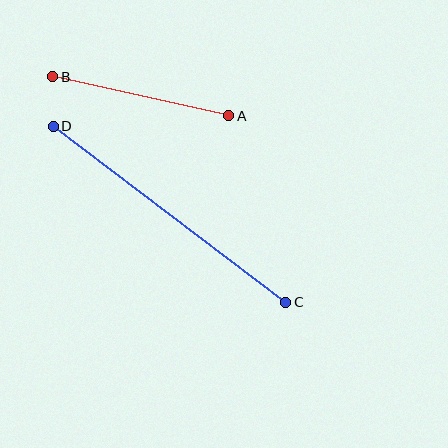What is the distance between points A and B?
The distance is approximately 180 pixels.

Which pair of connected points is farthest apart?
Points C and D are farthest apart.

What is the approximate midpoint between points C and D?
The midpoint is at approximately (170, 214) pixels.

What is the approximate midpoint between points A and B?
The midpoint is at approximately (141, 96) pixels.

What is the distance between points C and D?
The distance is approximately 292 pixels.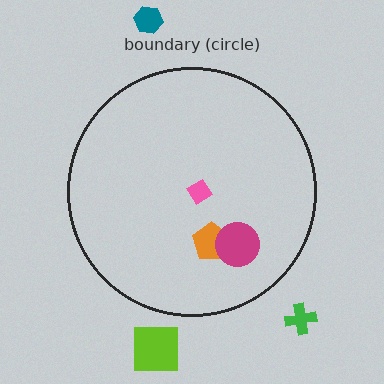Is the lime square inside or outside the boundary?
Outside.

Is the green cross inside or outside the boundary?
Outside.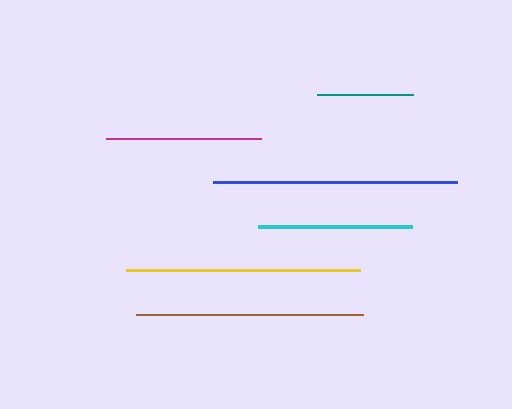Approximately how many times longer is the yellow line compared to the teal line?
The yellow line is approximately 2.4 times the length of the teal line.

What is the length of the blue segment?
The blue segment is approximately 243 pixels long.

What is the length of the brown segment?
The brown segment is approximately 226 pixels long.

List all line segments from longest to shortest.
From longest to shortest: blue, yellow, brown, magenta, cyan, teal.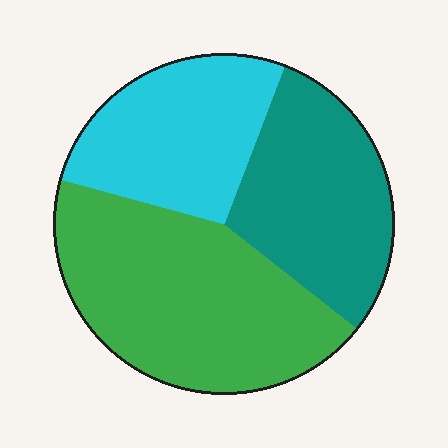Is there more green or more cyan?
Green.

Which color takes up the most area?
Green, at roughly 45%.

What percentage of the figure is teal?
Teal takes up between a sixth and a third of the figure.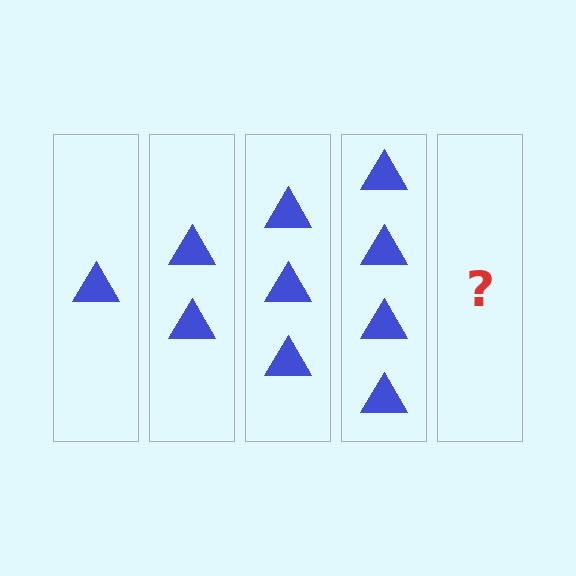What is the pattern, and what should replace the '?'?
The pattern is that each step adds one more triangle. The '?' should be 5 triangles.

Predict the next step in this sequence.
The next step is 5 triangles.